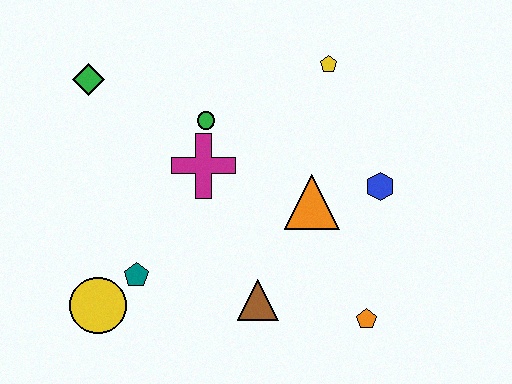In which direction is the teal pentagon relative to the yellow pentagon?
The teal pentagon is below the yellow pentagon.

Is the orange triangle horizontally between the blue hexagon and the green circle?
Yes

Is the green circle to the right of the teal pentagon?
Yes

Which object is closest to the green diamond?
The green circle is closest to the green diamond.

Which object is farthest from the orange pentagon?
The green diamond is farthest from the orange pentagon.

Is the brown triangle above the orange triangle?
No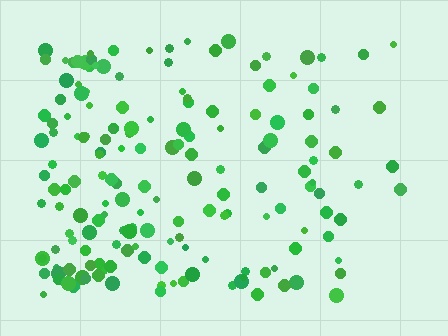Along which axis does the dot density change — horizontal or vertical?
Horizontal.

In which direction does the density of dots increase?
From right to left, with the left side densest.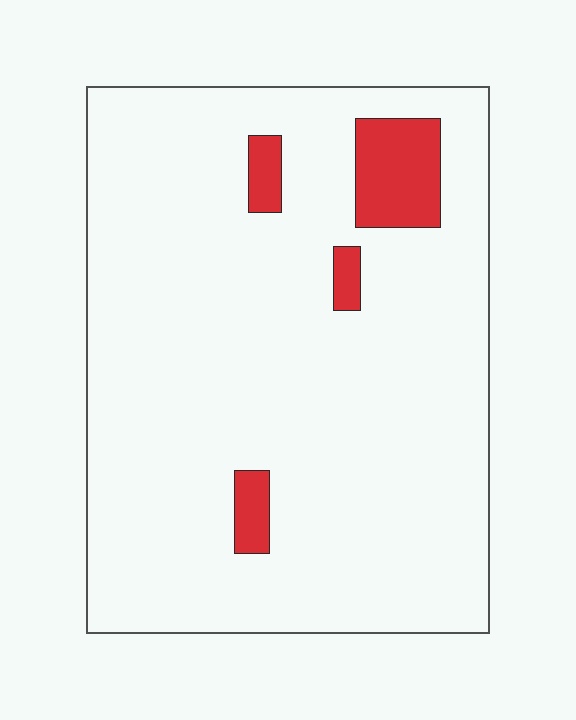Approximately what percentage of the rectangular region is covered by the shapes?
Approximately 10%.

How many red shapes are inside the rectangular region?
4.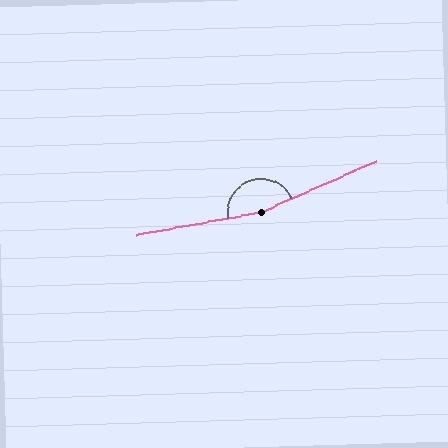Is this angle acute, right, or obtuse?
It is obtuse.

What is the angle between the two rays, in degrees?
Approximately 166 degrees.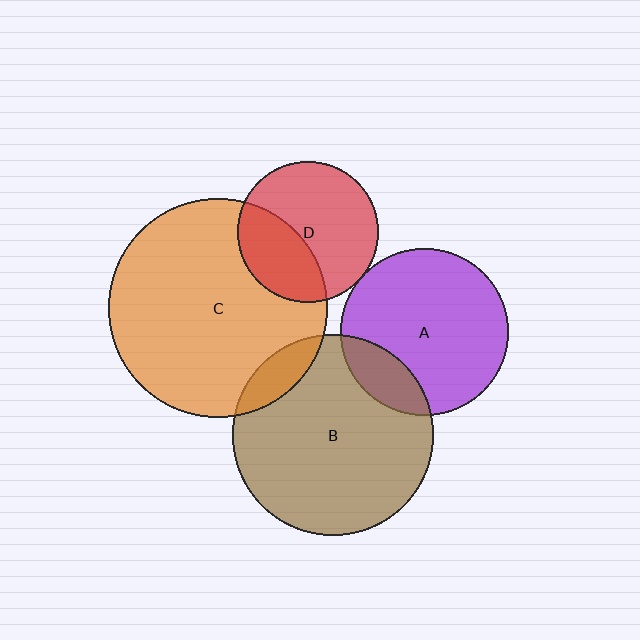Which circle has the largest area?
Circle C (orange).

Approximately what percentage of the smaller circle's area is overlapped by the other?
Approximately 35%.